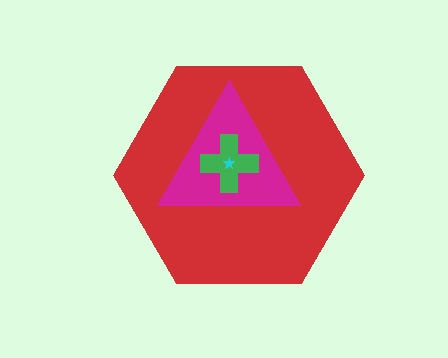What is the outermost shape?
The red hexagon.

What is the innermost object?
The cyan star.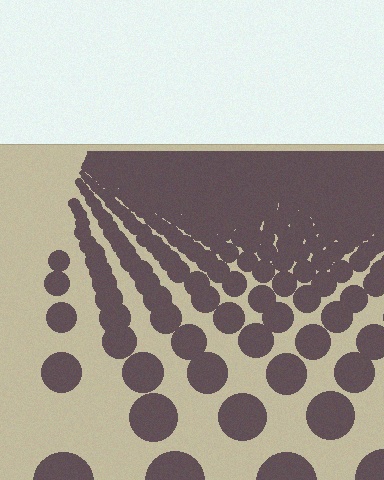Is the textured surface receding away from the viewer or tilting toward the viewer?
The surface is receding away from the viewer. Texture elements get smaller and denser toward the top.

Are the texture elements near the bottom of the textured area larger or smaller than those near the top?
Larger. Near the bottom, elements are closer to the viewer and appear at a bigger on-screen size.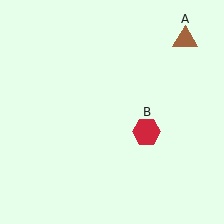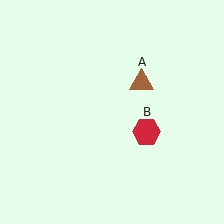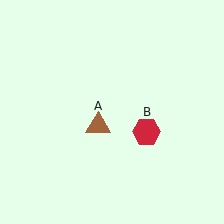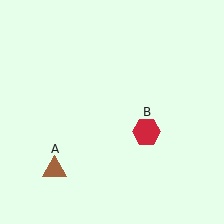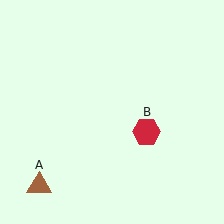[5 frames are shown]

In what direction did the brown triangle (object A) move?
The brown triangle (object A) moved down and to the left.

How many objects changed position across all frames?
1 object changed position: brown triangle (object A).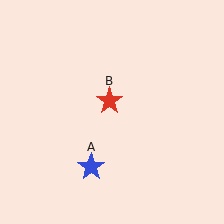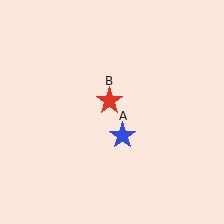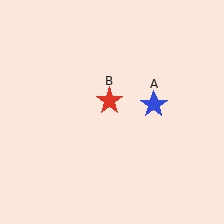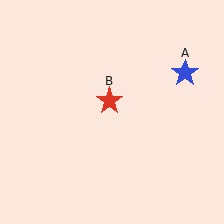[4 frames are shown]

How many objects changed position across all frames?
1 object changed position: blue star (object A).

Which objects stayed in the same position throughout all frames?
Red star (object B) remained stationary.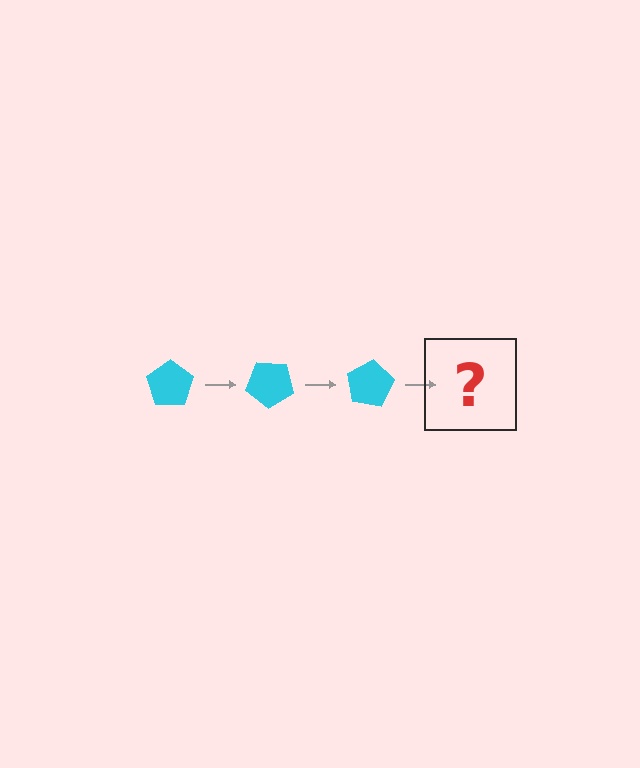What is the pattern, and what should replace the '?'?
The pattern is that the pentagon rotates 40 degrees each step. The '?' should be a cyan pentagon rotated 120 degrees.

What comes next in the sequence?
The next element should be a cyan pentagon rotated 120 degrees.